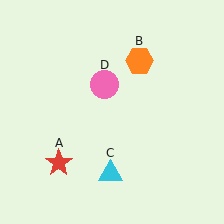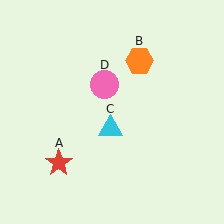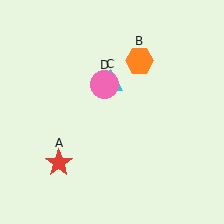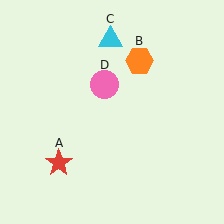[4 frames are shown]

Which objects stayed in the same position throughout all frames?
Red star (object A) and orange hexagon (object B) and pink circle (object D) remained stationary.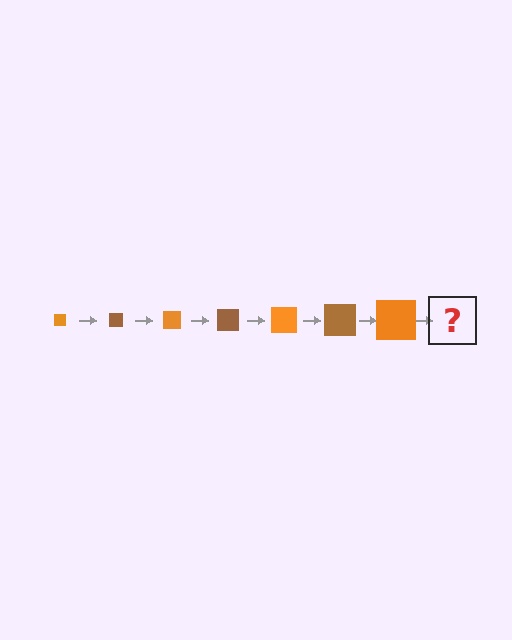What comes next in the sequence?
The next element should be a brown square, larger than the previous one.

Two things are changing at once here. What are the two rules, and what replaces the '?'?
The two rules are that the square grows larger each step and the color cycles through orange and brown. The '?' should be a brown square, larger than the previous one.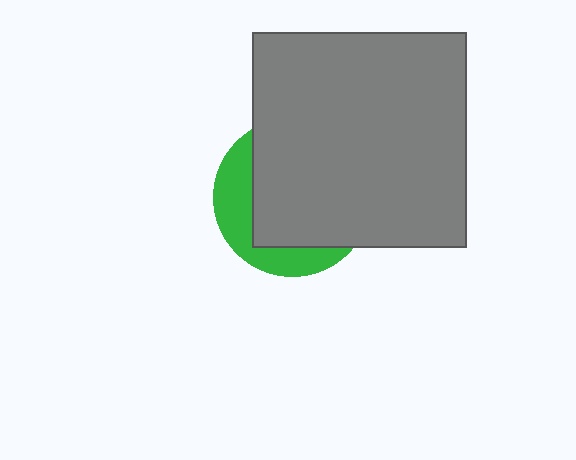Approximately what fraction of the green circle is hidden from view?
Roughly 70% of the green circle is hidden behind the gray square.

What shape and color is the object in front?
The object in front is a gray square.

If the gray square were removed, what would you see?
You would see the complete green circle.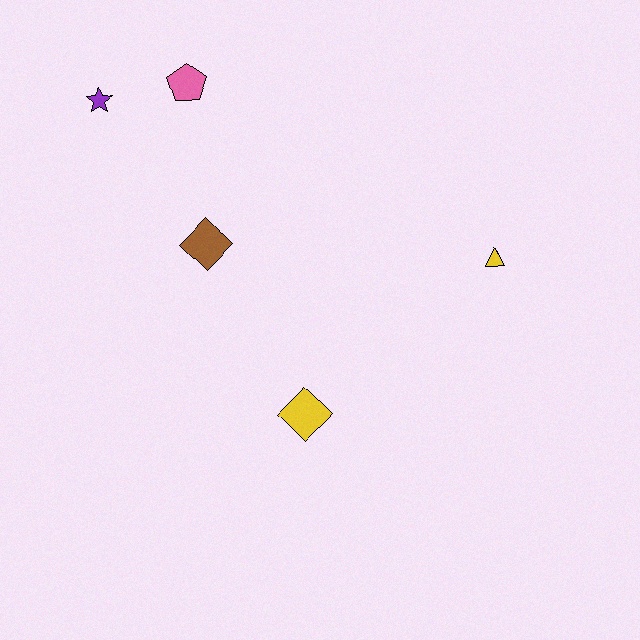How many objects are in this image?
There are 5 objects.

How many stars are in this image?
There is 1 star.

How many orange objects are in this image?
There are no orange objects.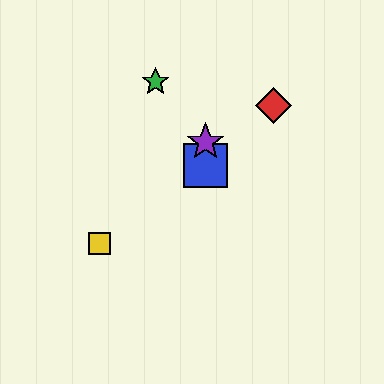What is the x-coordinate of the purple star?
The purple star is at x≈205.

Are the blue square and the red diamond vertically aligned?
No, the blue square is at x≈205 and the red diamond is at x≈274.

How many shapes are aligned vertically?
2 shapes (the blue square, the purple star) are aligned vertically.